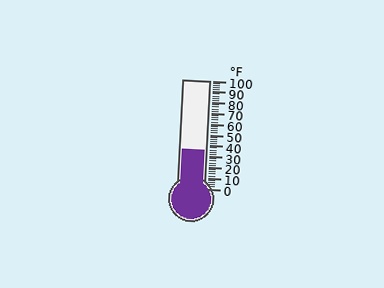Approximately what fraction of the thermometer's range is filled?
The thermometer is filled to approximately 35% of its range.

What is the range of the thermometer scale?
The thermometer scale ranges from 0°F to 100°F.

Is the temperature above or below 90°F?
The temperature is below 90°F.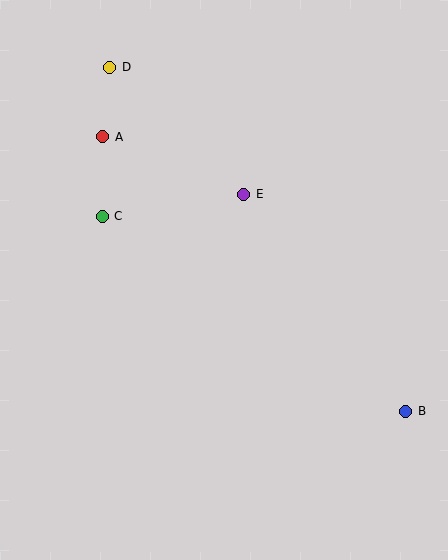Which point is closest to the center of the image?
Point E at (244, 194) is closest to the center.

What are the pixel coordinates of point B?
Point B is at (406, 411).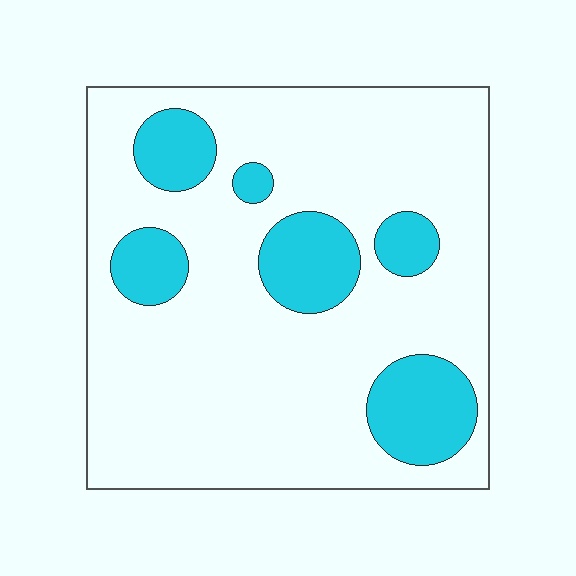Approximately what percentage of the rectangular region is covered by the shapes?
Approximately 20%.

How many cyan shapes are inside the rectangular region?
6.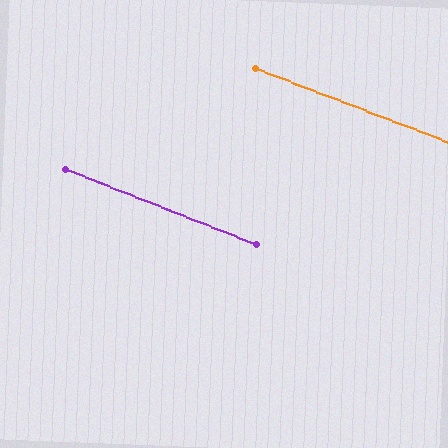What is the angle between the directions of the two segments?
Approximately 0 degrees.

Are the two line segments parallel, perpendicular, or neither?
Parallel — their directions differ by only 0.4°.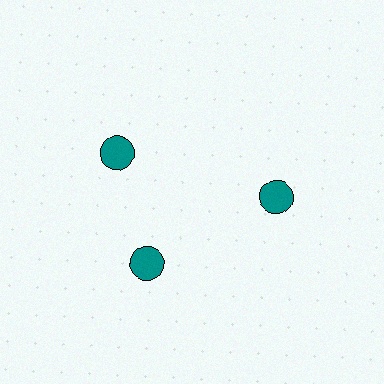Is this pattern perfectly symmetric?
No. The 3 teal circles are arranged in a ring, but one element near the 11 o'clock position is rotated out of alignment along the ring, breaking the 3-fold rotational symmetry.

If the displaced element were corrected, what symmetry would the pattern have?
It would have 3-fold rotational symmetry — the pattern would map onto itself every 120 degrees.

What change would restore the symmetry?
The symmetry would be restored by rotating it back into even spacing with its neighbors so that all 3 circles sit at equal angles and equal distance from the center.